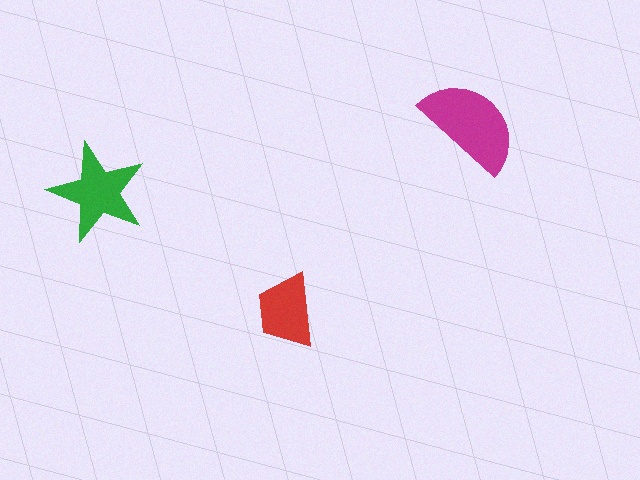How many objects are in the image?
There are 3 objects in the image.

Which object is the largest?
The magenta semicircle.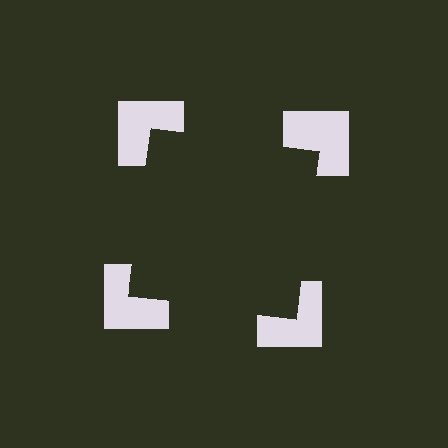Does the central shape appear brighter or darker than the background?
It typically appears slightly darker than the background, even though no actual brightness change is drawn.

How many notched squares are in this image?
There are 4 — one at each vertex of the illusory square.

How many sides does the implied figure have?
4 sides.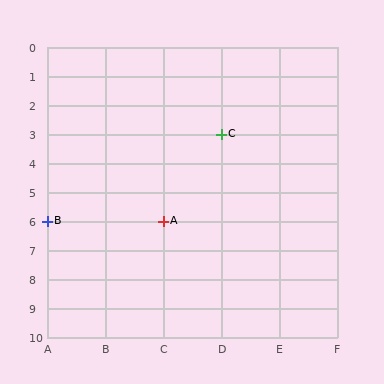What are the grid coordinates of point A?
Point A is at grid coordinates (C, 6).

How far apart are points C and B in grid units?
Points C and B are 3 columns and 3 rows apart (about 4.2 grid units diagonally).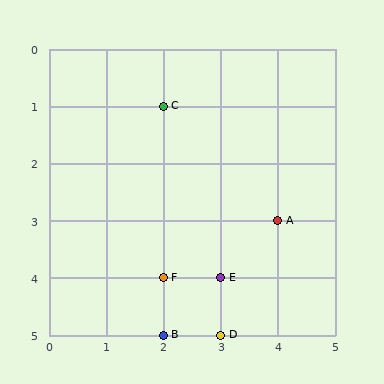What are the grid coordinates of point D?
Point D is at grid coordinates (3, 5).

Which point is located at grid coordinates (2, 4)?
Point F is at (2, 4).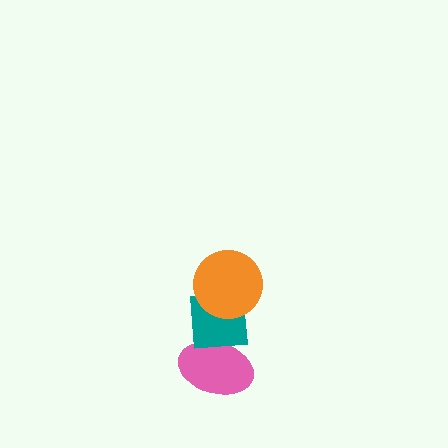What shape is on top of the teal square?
The orange circle is on top of the teal square.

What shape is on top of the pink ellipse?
The teal square is on top of the pink ellipse.